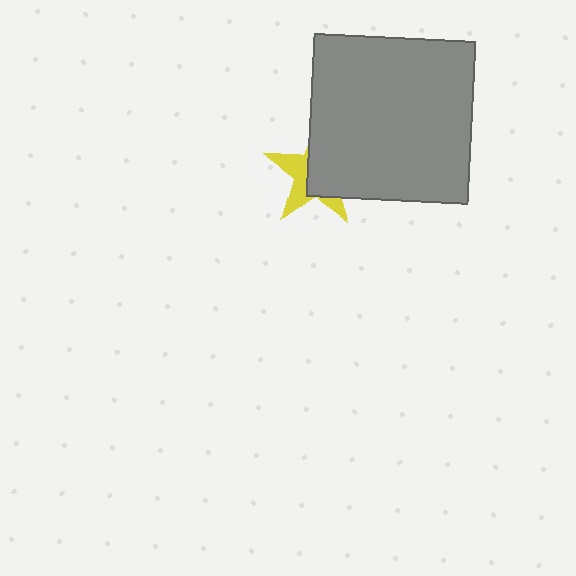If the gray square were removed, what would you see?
You would see the complete yellow star.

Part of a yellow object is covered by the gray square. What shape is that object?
It is a star.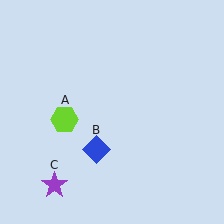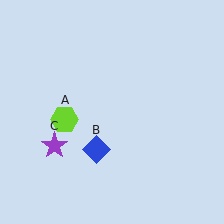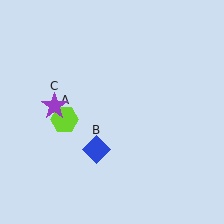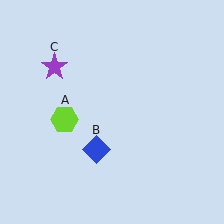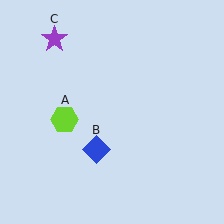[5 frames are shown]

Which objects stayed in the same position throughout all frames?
Lime hexagon (object A) and blue diamond (object B) remained stationary.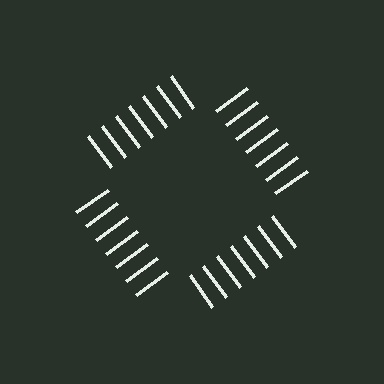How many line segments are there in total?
28 — 7 along each of the 4 edges.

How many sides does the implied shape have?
4 sides — the line-ends trace a square.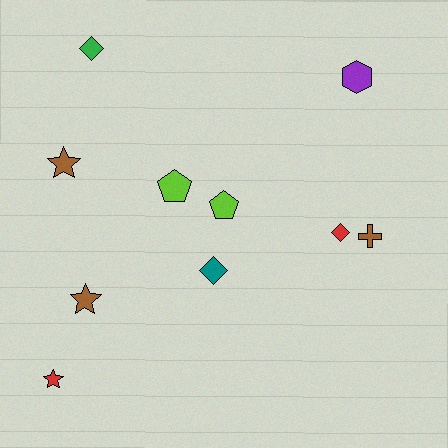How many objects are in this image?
There are 10 objects.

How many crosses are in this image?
There is 1 cross.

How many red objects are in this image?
There are 2 red objects.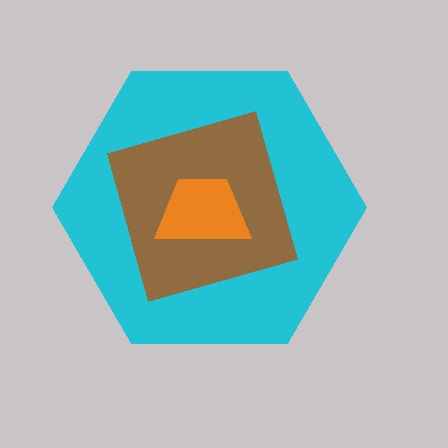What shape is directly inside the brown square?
The orange trapezoid.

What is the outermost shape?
The cyan hexagon.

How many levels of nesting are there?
3.